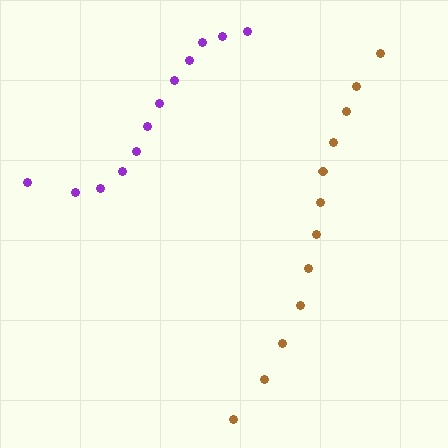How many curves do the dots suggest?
There are 2 distinct paths.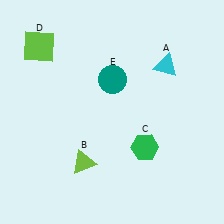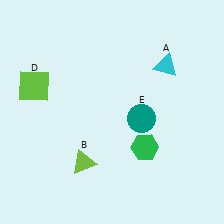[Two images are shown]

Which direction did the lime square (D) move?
The lime square (D) moved down.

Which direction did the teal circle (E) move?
The teal circle (E) moved down.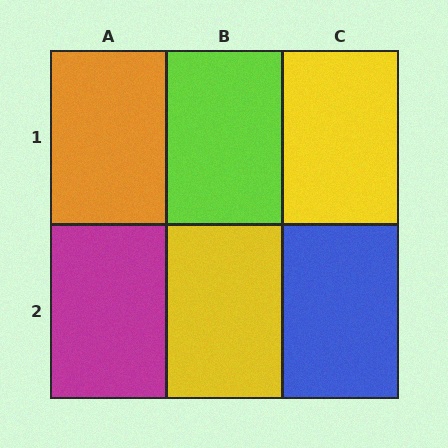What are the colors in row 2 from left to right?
Magenta, yellow, blue.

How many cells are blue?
1 cell is blue.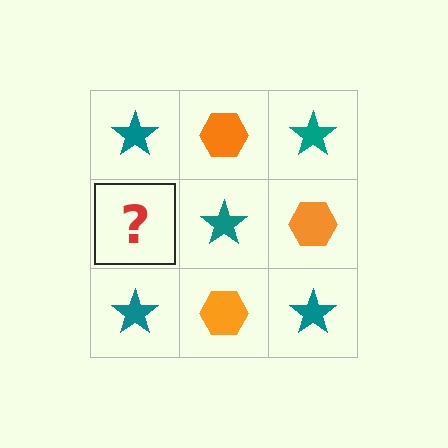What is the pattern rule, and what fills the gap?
The rule is that it alternates teal star and orange hexagon in a checkerboard pattern. The gap should be filled with an orange hexagon.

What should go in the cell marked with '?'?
The missing cell should contain an orange hexagon.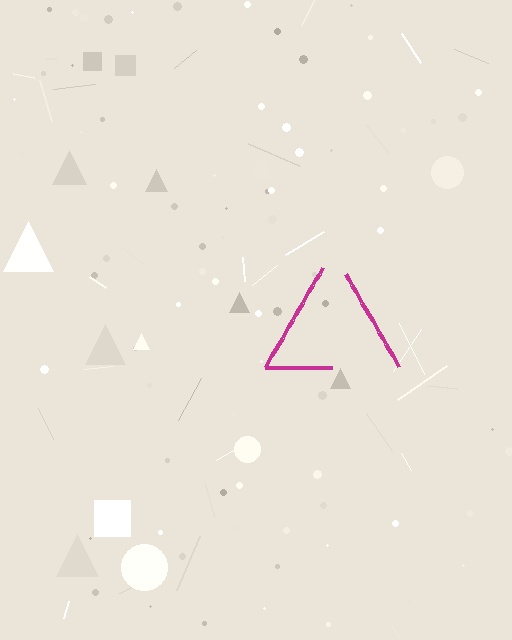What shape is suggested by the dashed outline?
The dashed outline suggests a triangle.